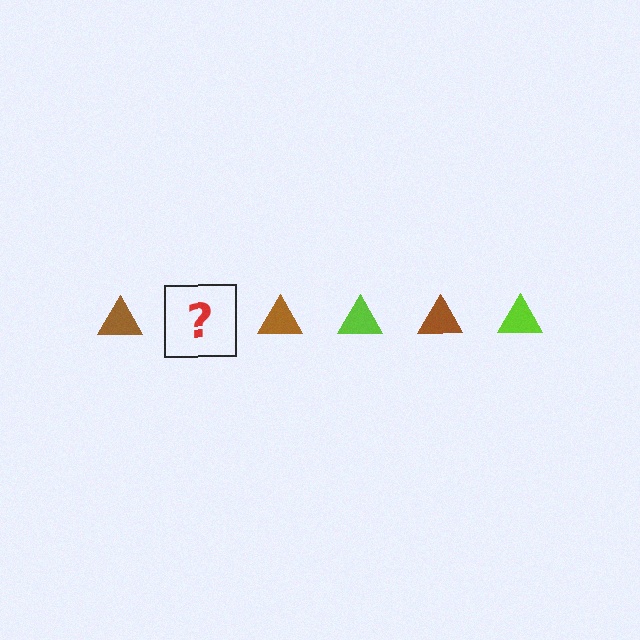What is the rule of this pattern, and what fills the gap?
The rule is that the pattern cycles through brown, lime triangles. The gap should be filled with a lime triangle.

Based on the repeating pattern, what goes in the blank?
The blank should be a lime triangle.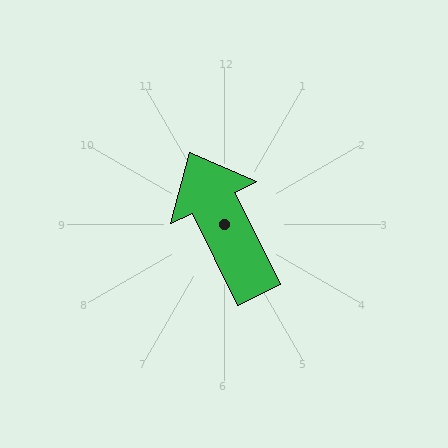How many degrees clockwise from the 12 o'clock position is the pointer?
Approximately 334 degrees.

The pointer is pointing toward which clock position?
Roughly 11 o'clock.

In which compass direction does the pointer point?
Northwest.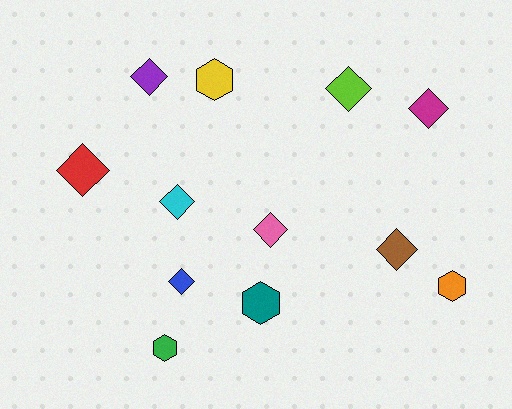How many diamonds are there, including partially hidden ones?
There are 8 diamonds.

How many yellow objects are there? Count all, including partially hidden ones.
There is 1 yellow object.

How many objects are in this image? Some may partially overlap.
There are 12 objects.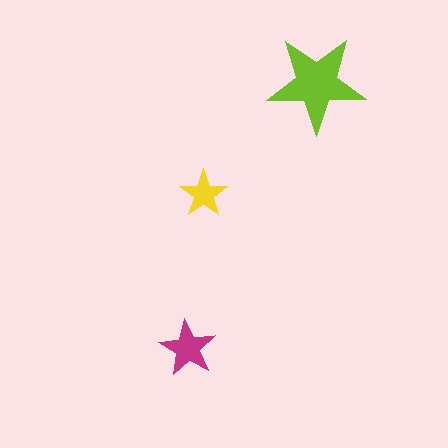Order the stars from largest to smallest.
the lime one, the magenta one, the yellow one.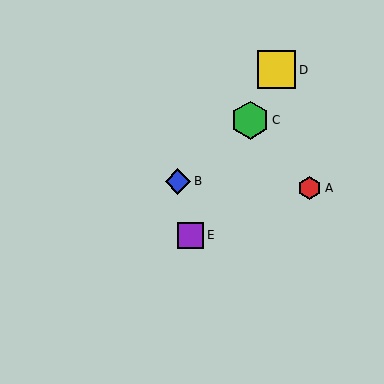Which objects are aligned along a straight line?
Objects C, D, E are aligned along a straight line.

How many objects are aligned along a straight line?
3 objects (C, D, E) are aligned along a straight line.